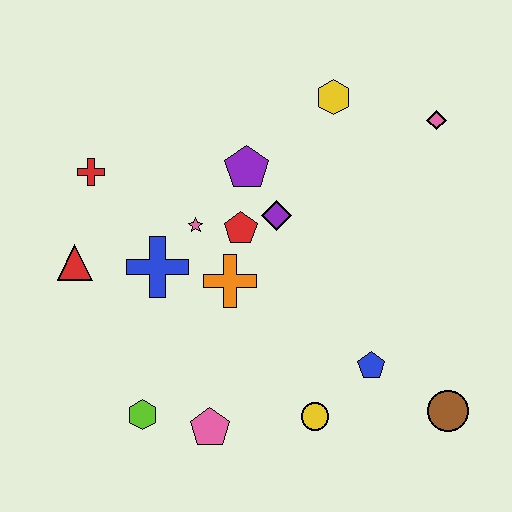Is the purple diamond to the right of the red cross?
Yes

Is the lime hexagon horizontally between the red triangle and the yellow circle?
Yes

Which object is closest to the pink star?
The red pentagon is closest to the pink star.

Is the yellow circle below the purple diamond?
Yes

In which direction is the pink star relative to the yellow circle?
The pink star is above the yellow circle.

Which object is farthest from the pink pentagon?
The pink diamond is farthest from the pink pentagon.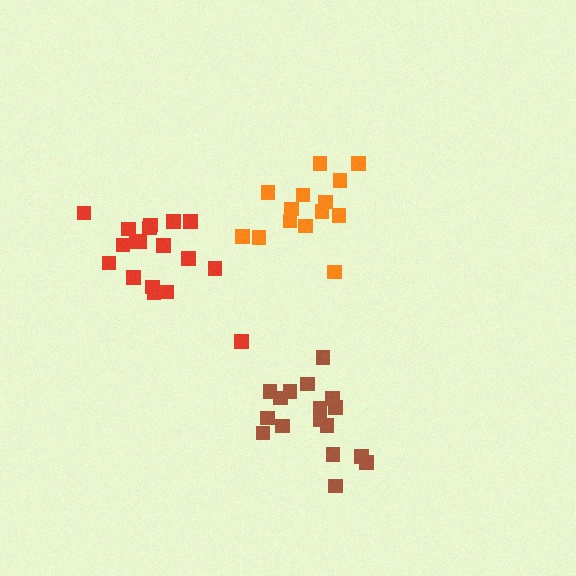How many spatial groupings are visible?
There are 3 spatial groupings.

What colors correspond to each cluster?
The clusters are colored: orange, brown, red.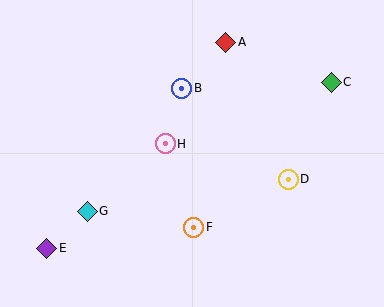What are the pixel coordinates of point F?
Point F is at (194, 227).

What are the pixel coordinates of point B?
Point B is at (182, 88).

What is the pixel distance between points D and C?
The distance between D and C is 106 pixels.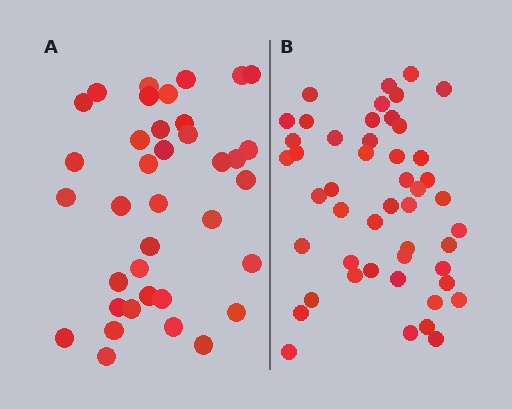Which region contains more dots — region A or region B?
Region B (the right region) has more dots.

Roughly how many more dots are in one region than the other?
Region B has roughly 12 or so more dots than region A.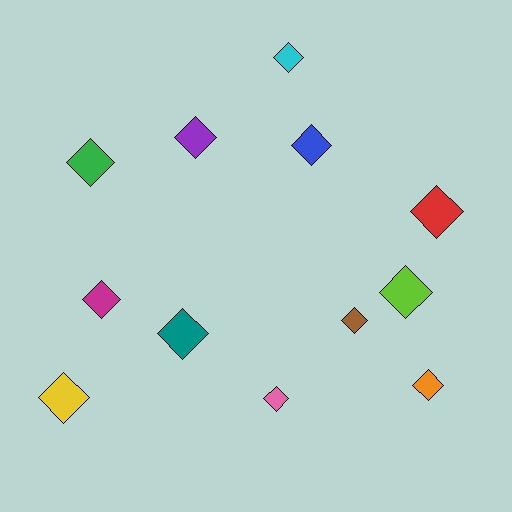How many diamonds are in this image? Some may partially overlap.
There are 12 diamonds.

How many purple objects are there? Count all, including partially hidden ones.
There is 1 purple object.